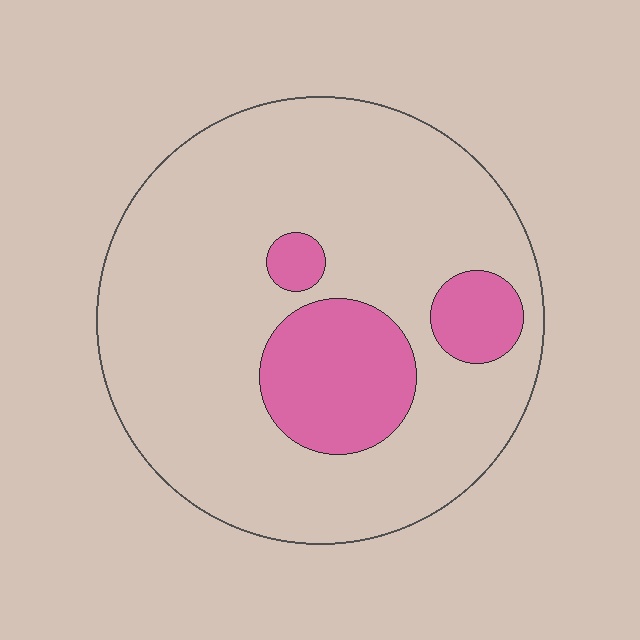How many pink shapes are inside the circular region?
3.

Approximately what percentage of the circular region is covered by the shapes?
Approximately 20%.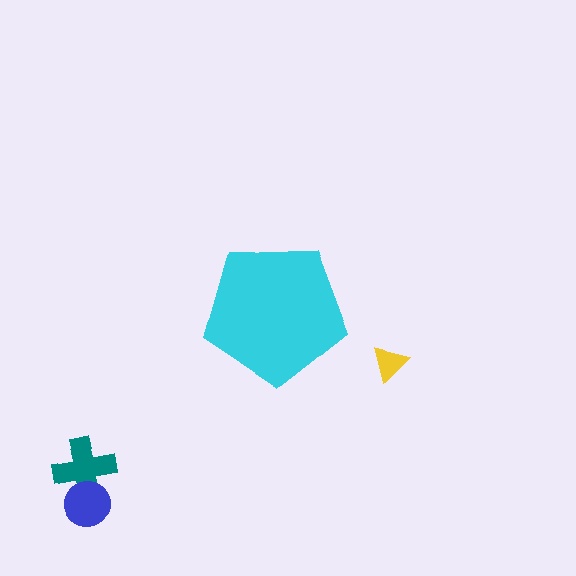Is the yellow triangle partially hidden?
No, the yellow triangle is fully visible.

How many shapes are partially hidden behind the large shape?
0 shapes are partially hidden.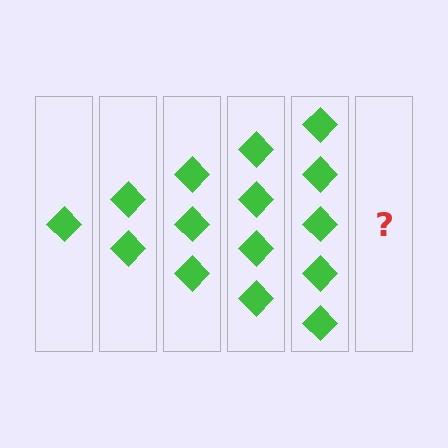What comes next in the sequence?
The next element should be 6 diamonds.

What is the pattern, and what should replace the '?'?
The pattern is that each step adds one more diamond. The '?' should be 6 diamonds.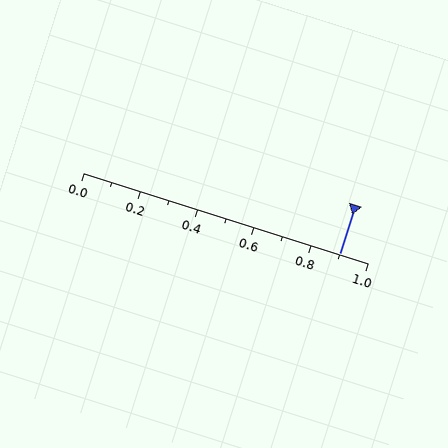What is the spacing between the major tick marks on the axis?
The major ticks are spaced 0.2 apart.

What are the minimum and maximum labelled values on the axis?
The axis runs from 0.0 to 1.0.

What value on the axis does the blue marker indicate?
The marker indicates approximately 0.9.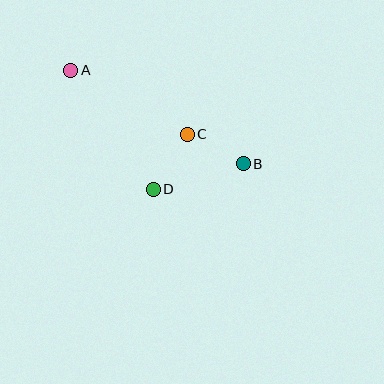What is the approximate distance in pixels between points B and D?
The distance between B and D is approximately 93 pixels.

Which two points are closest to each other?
Points B and C are closest to each other.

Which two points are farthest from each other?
Points A and B are farthest from each other.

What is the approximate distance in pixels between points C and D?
The distance between C and D is approximately 65 pixels.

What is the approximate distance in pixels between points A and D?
The distance between A and D is approximately 145 pixels.